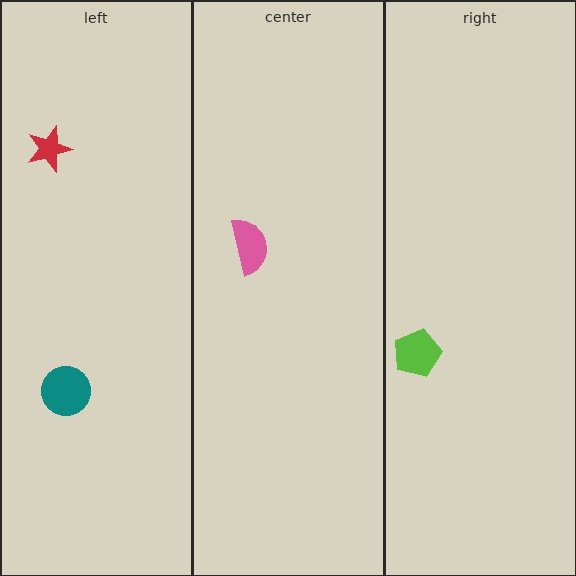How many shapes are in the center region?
1.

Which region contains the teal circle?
The left region.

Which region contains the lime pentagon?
The right region.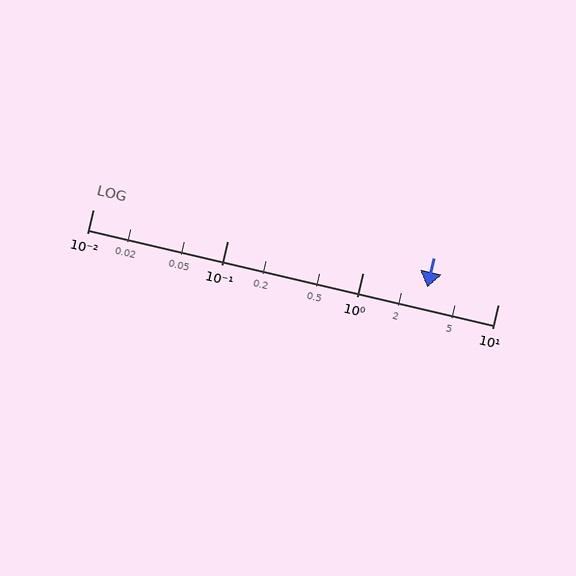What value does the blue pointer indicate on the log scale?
The pointer indicates approximately 3.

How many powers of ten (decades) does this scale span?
The scale spans 3 decades, from 0.01 to 10.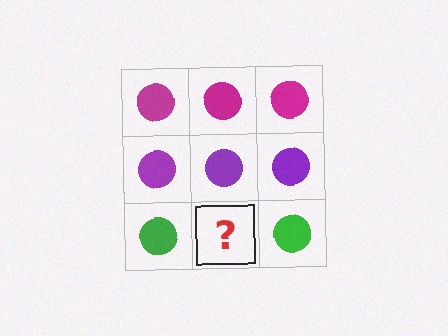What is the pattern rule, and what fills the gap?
The rule is that each row has a consistent color. The gap should be filled with a green circle.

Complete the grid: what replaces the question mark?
The question mark should be replaced with a green circle.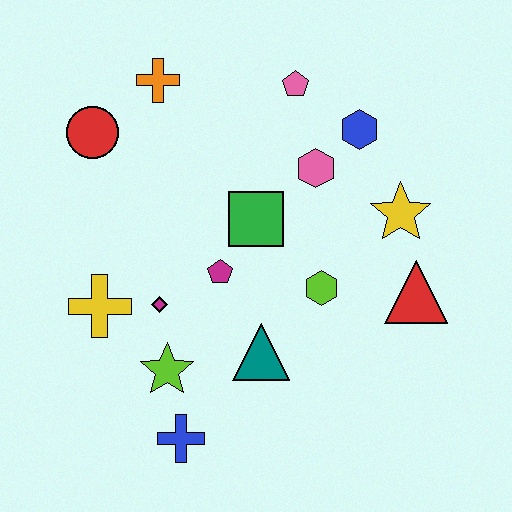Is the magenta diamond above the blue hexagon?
No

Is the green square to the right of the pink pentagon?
No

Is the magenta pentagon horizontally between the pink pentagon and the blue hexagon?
No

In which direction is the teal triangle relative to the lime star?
The teal triangle is to the right of the lime star.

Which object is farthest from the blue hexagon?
The blue cross is farthest from the blue hexagon.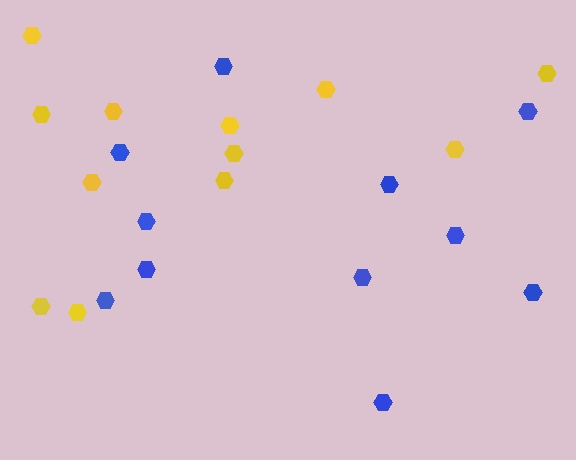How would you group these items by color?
There are 2 groups: one group of yellow hexagons (12) and one group of blue hexagons (11).